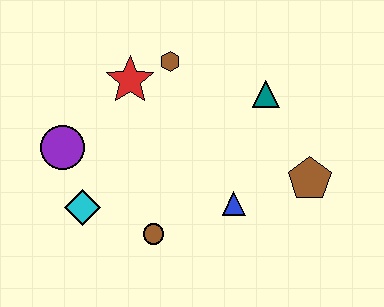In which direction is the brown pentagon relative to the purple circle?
The brown pentagon is to the right of the purple circle.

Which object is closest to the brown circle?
The cyan diamond is closest to the brown circle.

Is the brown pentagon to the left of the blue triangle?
No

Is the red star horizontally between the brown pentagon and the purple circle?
Yes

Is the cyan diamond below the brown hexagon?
Yes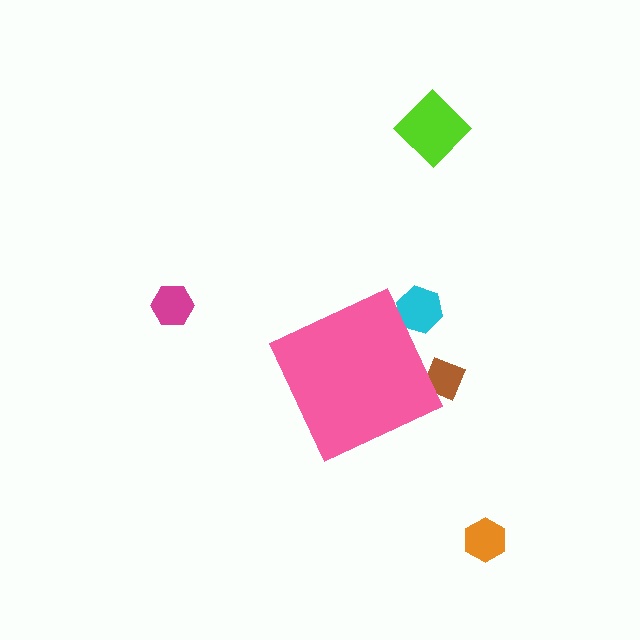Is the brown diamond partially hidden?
Yes, the brown diamond is partially hidden behind the pink diamond.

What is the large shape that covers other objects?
A pink diamond.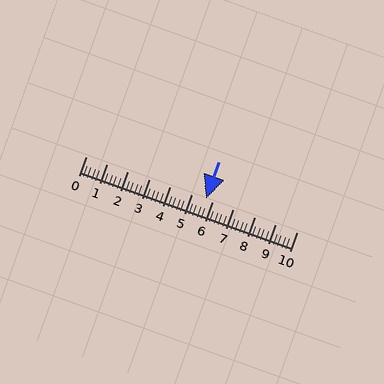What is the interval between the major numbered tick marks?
The major tick marks are spaced 1 units apart.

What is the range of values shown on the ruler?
The ruler shows values from 0 to 10.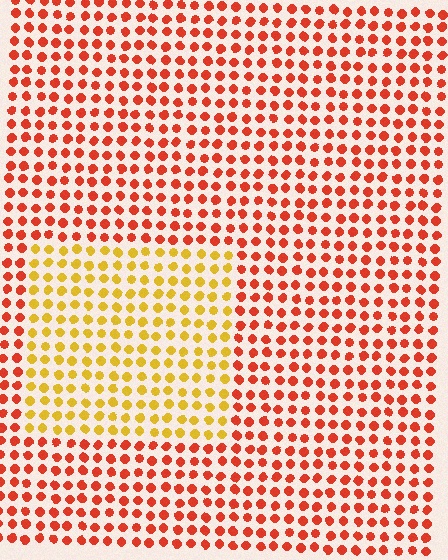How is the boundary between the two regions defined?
The boundary is defined purely by a slight shift in hue (about 43 degrees). Spacing, size, and orientation are identical on both sides.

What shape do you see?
I see a rectangle.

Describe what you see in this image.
The image is filled with small red elements in a uniform arrangement. A rectangle-shaped region is visible where the elements are tinted to a slightly different hue, forming a subtle color boundary.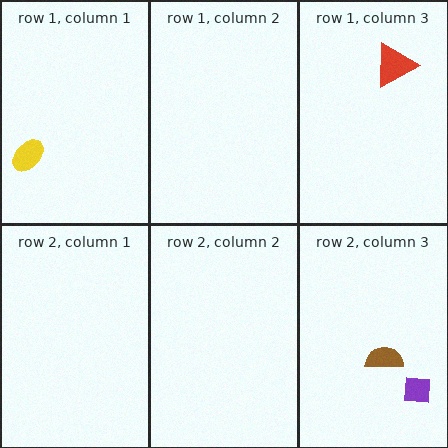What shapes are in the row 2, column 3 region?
The purple square, the brown semicircle.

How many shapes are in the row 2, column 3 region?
2.